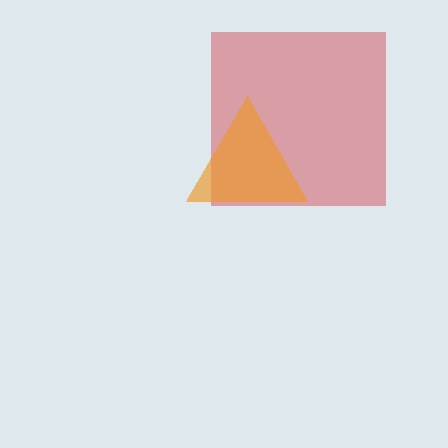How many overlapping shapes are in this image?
There are 2 overlapping shapes in the image.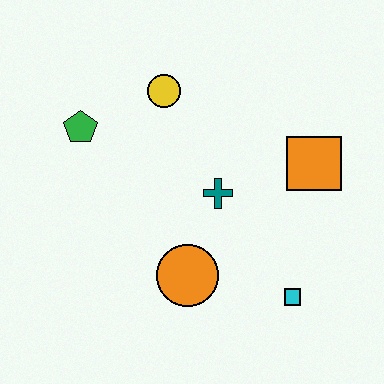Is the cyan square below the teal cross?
Yes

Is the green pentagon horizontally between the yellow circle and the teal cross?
No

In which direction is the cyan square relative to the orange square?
The cyan square is below the orange square.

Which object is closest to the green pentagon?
The yellow circle is closest to the green pentagon.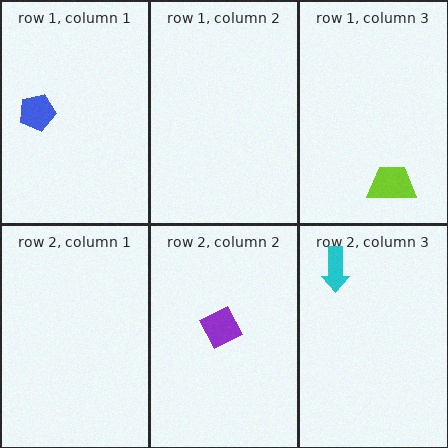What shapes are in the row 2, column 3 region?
The cyan arrow.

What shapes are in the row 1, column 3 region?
The lime trapezoid.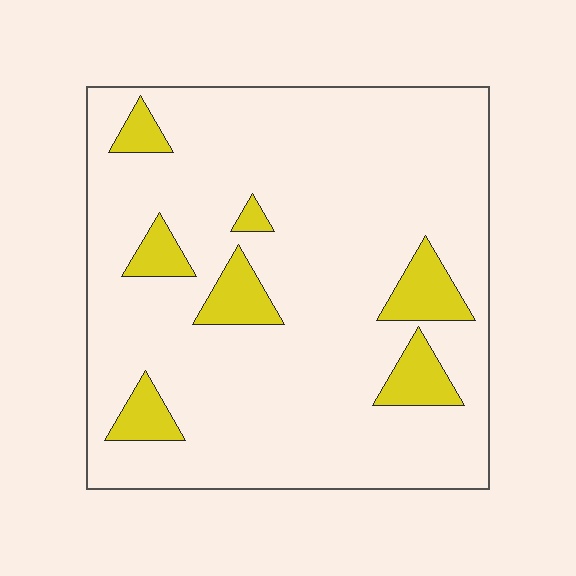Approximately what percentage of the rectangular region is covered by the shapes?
Approximately 10%.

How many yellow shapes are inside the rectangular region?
7.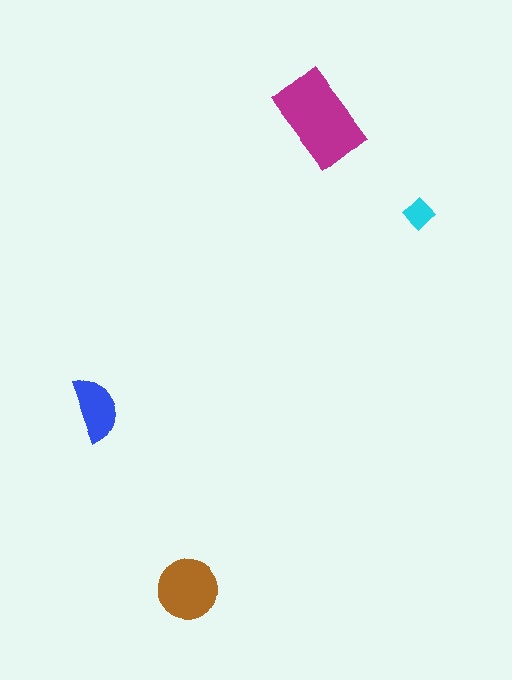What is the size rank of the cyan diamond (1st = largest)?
4th.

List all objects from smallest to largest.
The cyan diamond, the blue semicircle, the brown circle, the magenta rectangle.